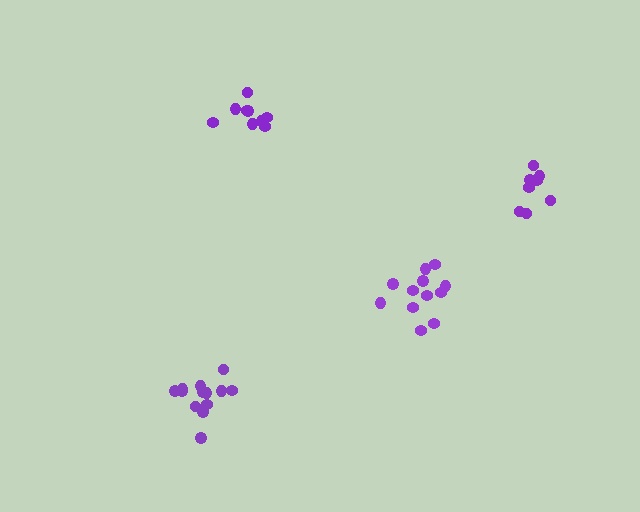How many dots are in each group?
Group 1: 13 dots, Group 2: 12 dots, Group 3: 9 dots, Group 4: 8 dots (42 total).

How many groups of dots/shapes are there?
There are 4 groups.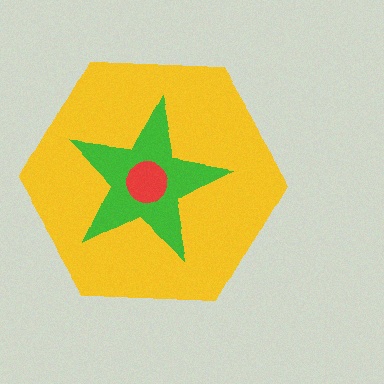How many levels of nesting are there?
3.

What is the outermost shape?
The yellow hexagon.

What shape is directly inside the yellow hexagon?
The green star.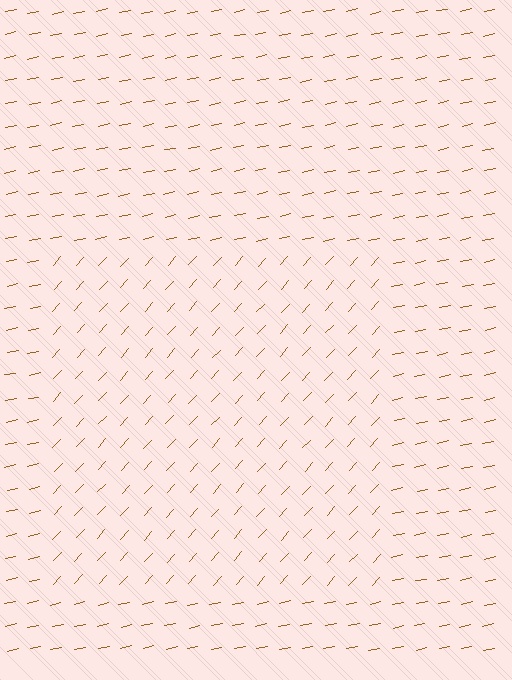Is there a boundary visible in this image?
Yes, there is a texture boundary formed by a change in line orientation.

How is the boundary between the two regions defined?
The boundary is defined purely by a change in line orientation (approximately 35 degrees difference). All lines are the same color and thickness.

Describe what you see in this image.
The image is filled with small brown line segments. A rectangle region in the image has lines oriented differently from the surrounding lines, creating a visible texture boundary.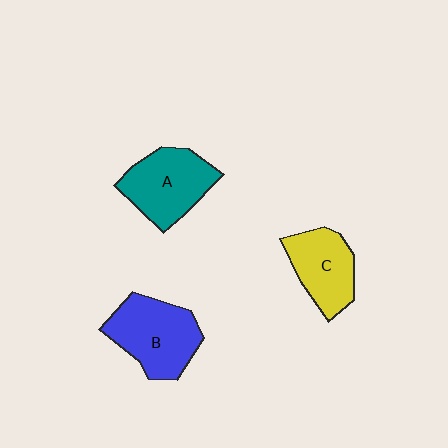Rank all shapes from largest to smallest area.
From largest to smallest: B (blue), A (teal), C (yellow).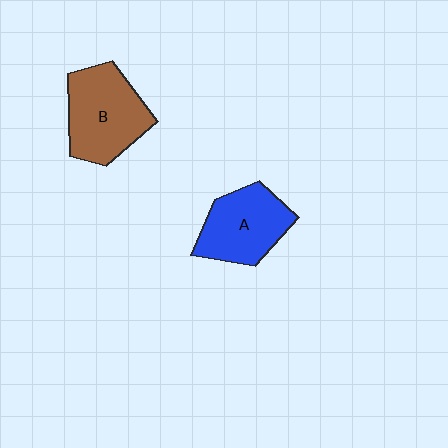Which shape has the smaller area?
Shape A (blue).